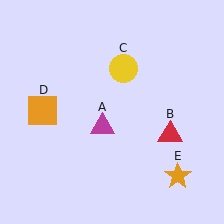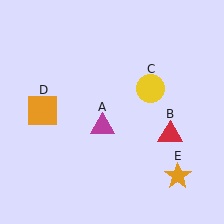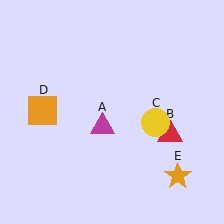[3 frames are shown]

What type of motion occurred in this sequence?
The yellow circle (object C) rotated clockwise around the center of the scene.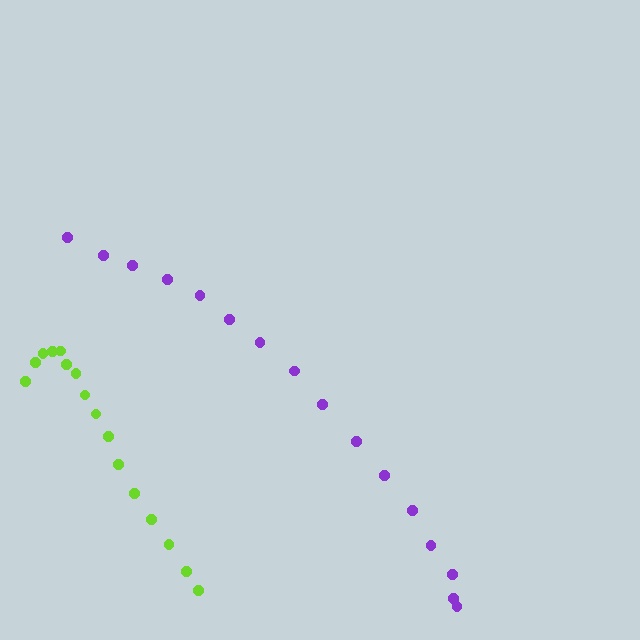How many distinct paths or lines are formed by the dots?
There are 2 distinct paths.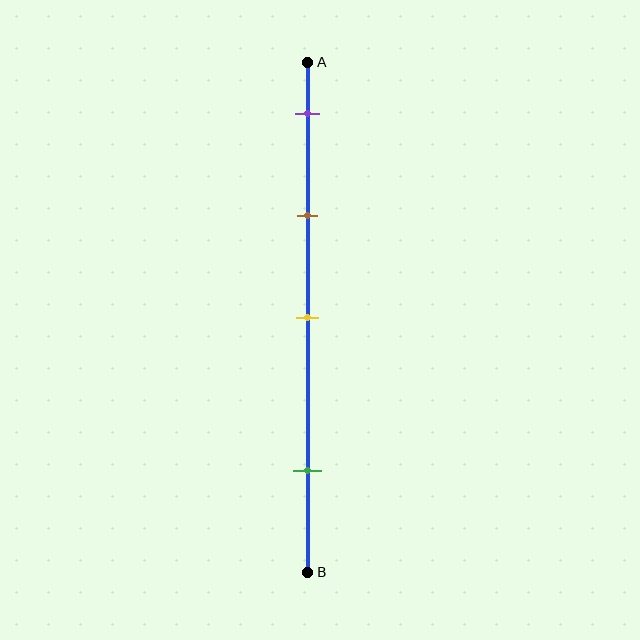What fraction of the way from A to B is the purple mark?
The purple mark is approximately 10% (0.1) of the way from A to B.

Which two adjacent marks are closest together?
The purple and brown marks are the closest adjacent pair.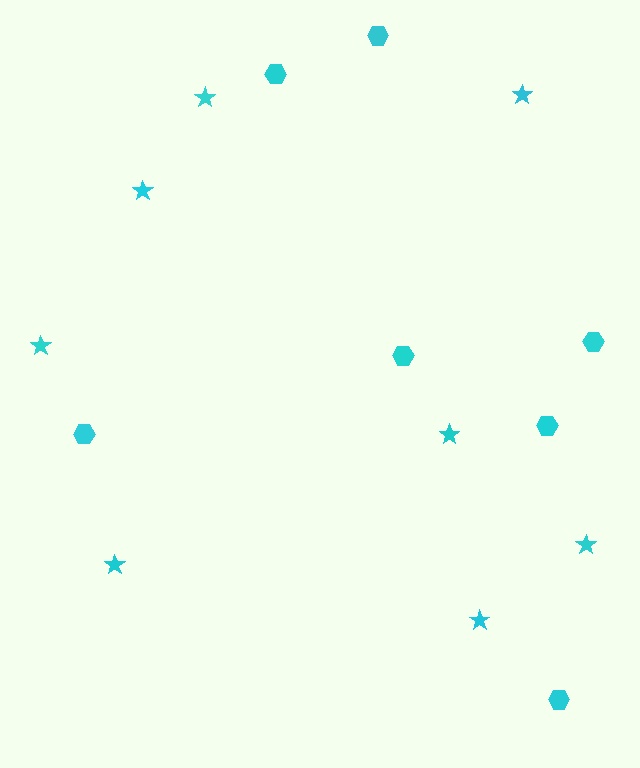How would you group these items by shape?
There are 2 groups: one group of stars (8) and one group of hexagons (7).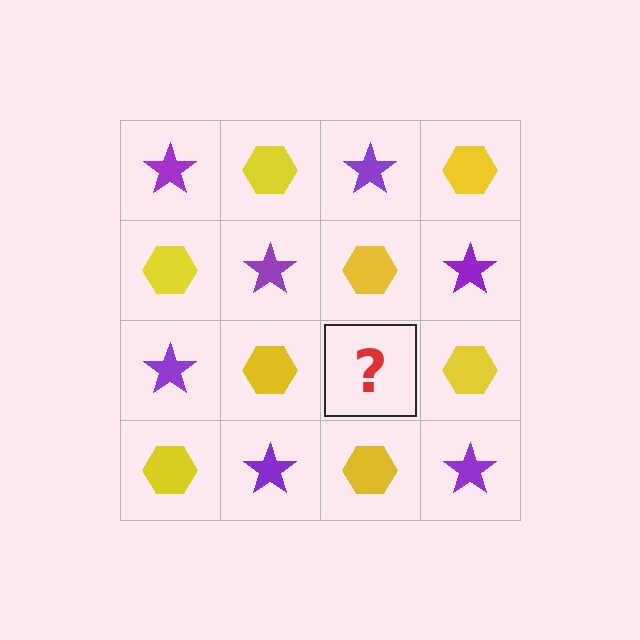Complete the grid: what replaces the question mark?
The question mark should be replaced with a purple star.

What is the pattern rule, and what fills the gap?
The rule is that it alternates purple star and yellow hexagon in a checkerboard pattern. The gap should be filled with a purple star.